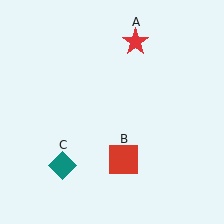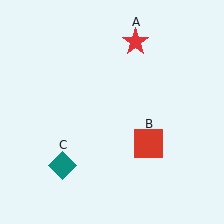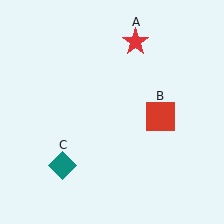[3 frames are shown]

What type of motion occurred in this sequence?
The red square (object B) rotated counterclockwise around the center of the scene.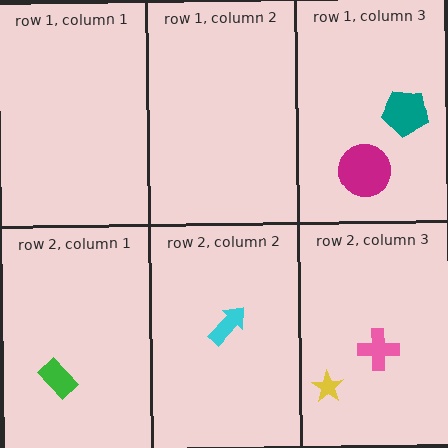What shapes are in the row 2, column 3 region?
The yellow star, the pink cross.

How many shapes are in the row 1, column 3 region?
2.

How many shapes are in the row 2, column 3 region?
2.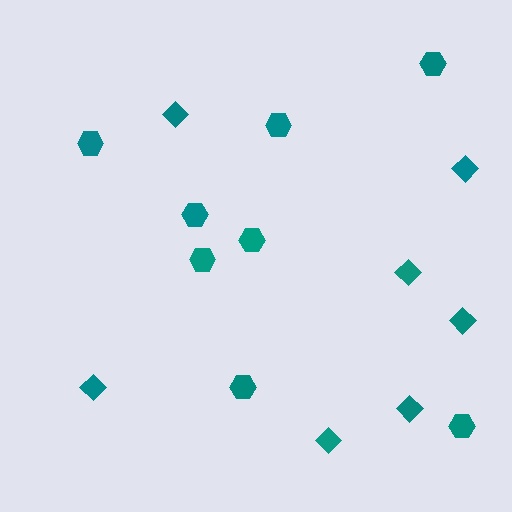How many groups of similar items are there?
There are 2 groups: one group of hexagons (8) and one group of diamonds (7).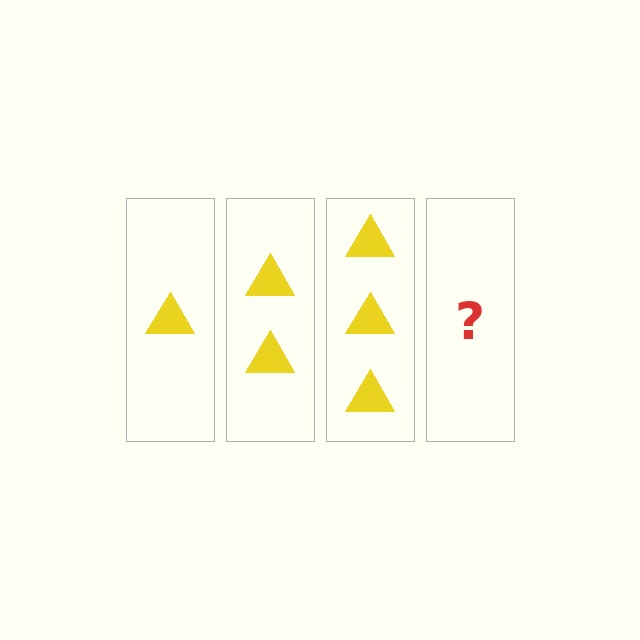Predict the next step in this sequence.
The next step is 4 triangles.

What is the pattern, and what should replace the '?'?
The pattern is that each step adds one more triangle. The '?' should be 4 triangles.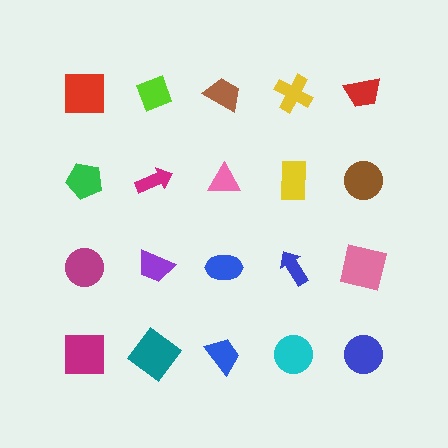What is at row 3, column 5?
A pink square.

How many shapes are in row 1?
5 shapes.